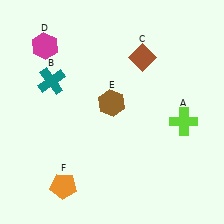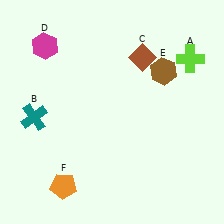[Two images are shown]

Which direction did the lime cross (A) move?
The lime cross (A) moved up.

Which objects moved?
The objects that moved are: the lime cross (A), the teal cross (B), the brown hexagon (E).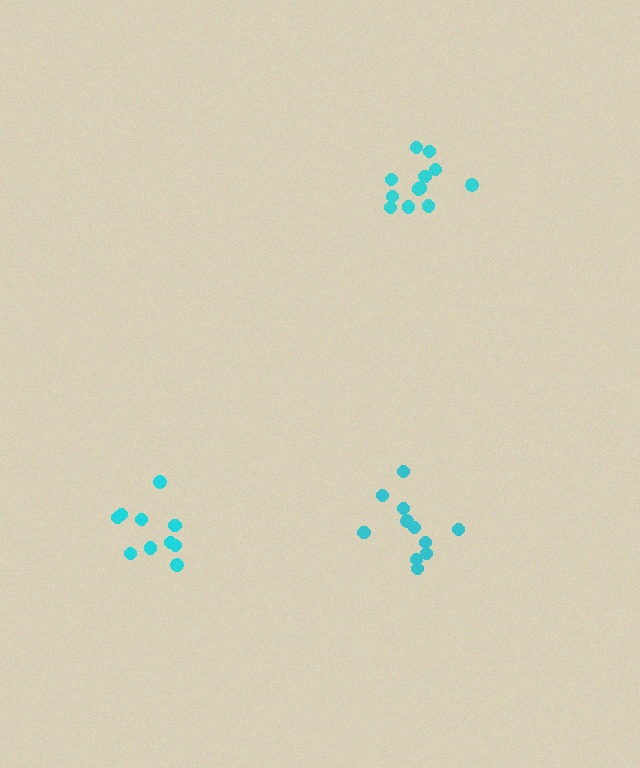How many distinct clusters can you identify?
There are 3 distinct clusters.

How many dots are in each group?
Group 1: 12 dots, Group 2: 11 dots, Group 3: 10 dots (33 total).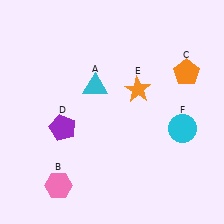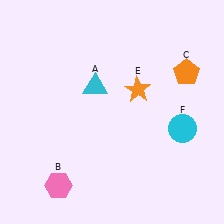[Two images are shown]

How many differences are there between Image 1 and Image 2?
There is 1 difference between the two images.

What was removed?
The purple pentagon (D) was removed in Image 2.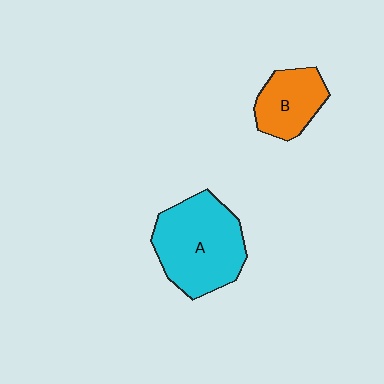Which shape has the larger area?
Shape A (cyan).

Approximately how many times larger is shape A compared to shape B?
Approximately 1.8 times.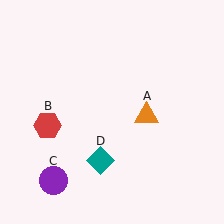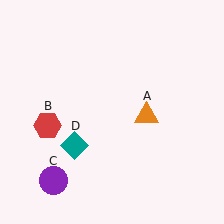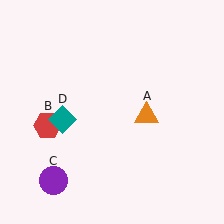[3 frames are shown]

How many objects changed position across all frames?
1 object changed position: teal diamond (object D).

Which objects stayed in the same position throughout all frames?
Orange triangle (object A) and red hexagon (object B) and purple circle (object C) remained stationary.